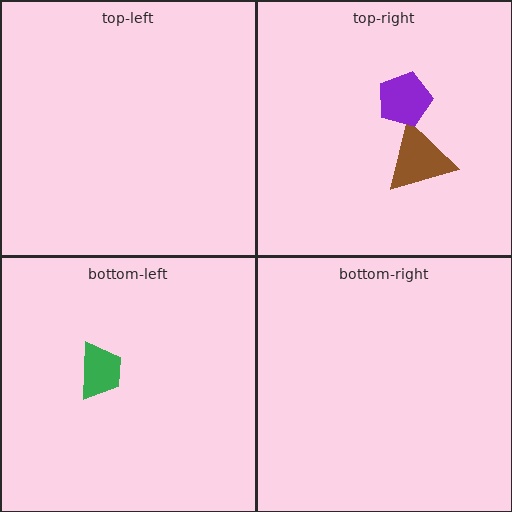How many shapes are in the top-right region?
2.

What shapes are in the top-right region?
The brown triangle, the purple pentagon.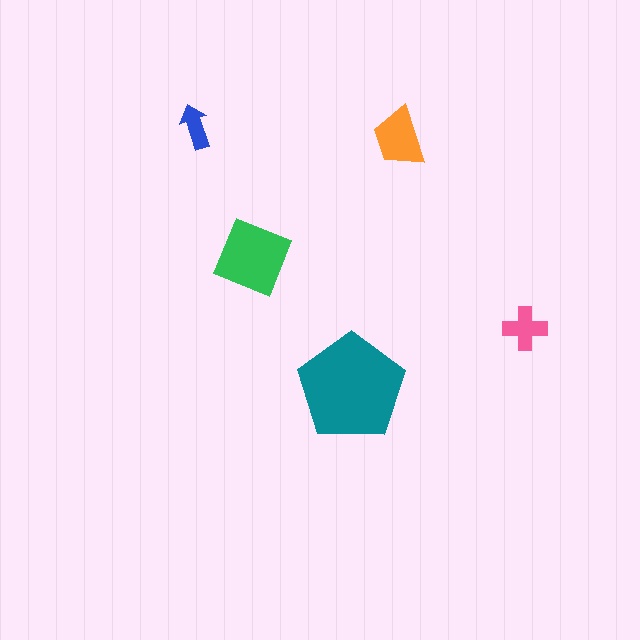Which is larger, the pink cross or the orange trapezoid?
The orange trapezoid.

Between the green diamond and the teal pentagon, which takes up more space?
The teal pentagon.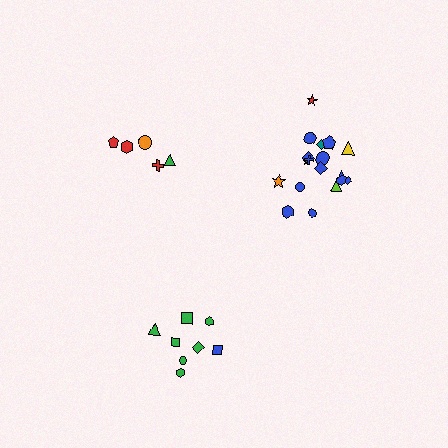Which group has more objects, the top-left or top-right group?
The top-right group.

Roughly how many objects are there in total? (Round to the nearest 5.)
Roughly 30 objects in total.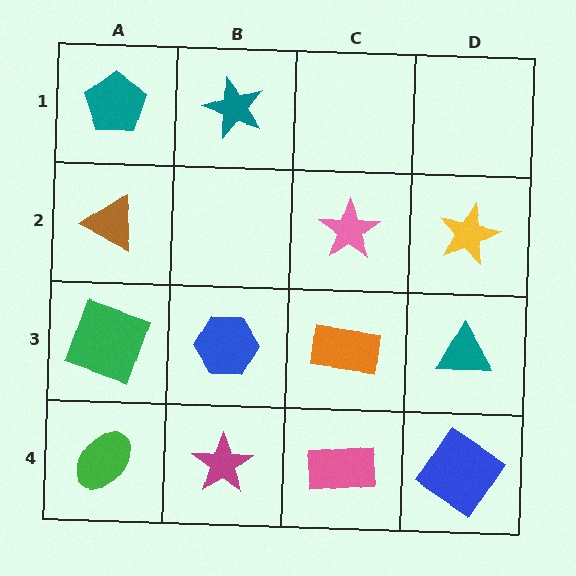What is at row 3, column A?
A green square.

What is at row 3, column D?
A teal triangle.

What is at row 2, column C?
A pink star.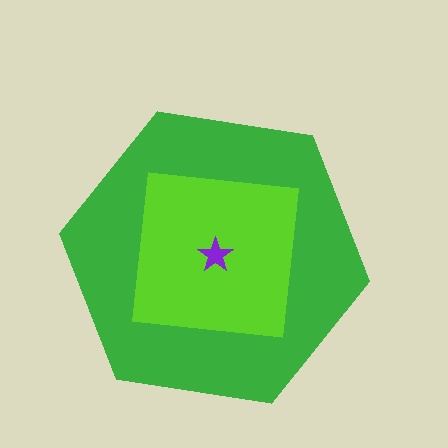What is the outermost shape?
The green hexagon.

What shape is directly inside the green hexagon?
The lime square.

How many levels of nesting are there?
3.